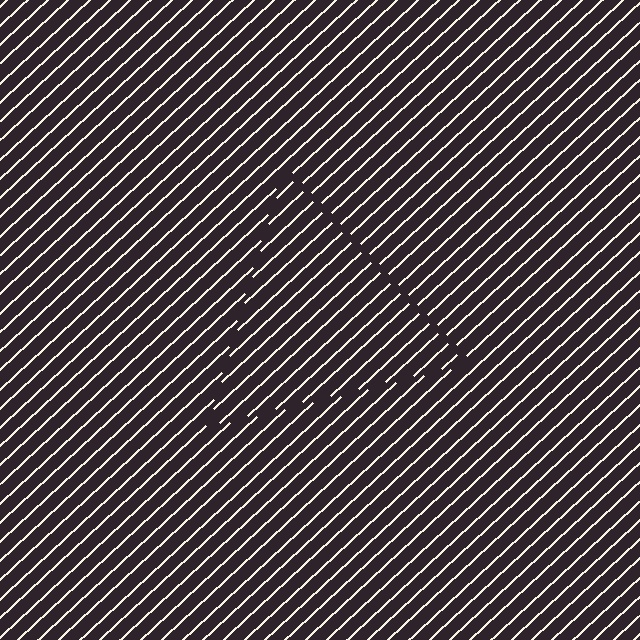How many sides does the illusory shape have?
3 sides — the line-ends trace a triangle.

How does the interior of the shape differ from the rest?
The interior of the shape contains the same grating, shifted by half a period — the contour is defined by the phase discontinuity where line-ends from the inner and outer gratings abut.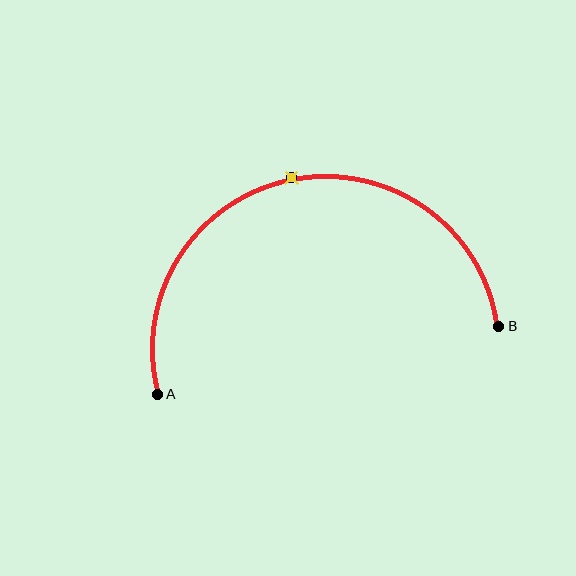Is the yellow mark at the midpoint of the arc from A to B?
Yes. The yellow mark lies on the arc at equal arc-length from both A and B — it is the arc midpoint.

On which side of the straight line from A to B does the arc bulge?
The arc bulges above the straight line connecting A and B.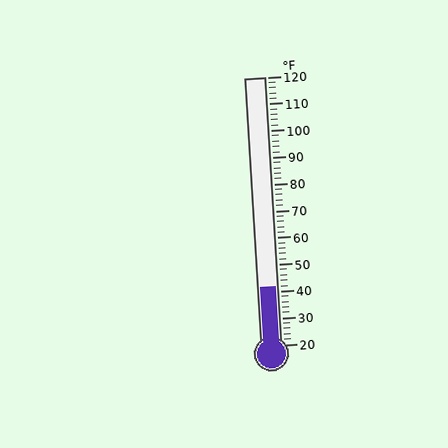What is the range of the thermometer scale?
The thermometer scale ranges from 20°F to 120°F.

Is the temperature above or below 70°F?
The temperature is below 70°F.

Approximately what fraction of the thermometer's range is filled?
The thermometer is filled to approximately 20% of its range.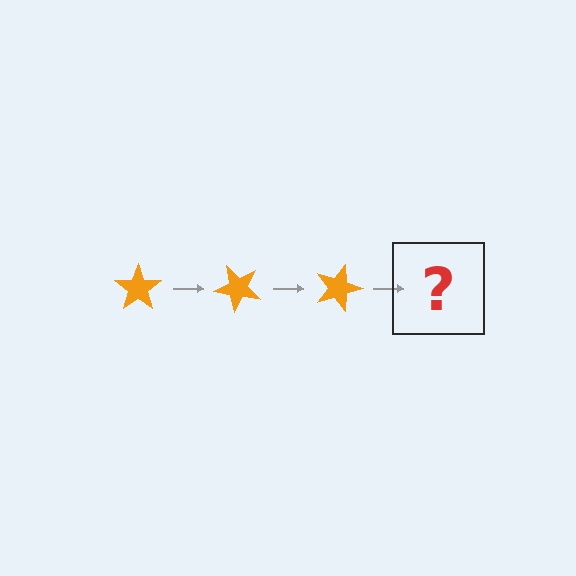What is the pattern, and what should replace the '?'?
The pattern is that the star rotates 45 degrees each step. The '?' should be an orange star rotated 135 degrees.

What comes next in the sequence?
The next element should be an orange star rotated 135 degrees.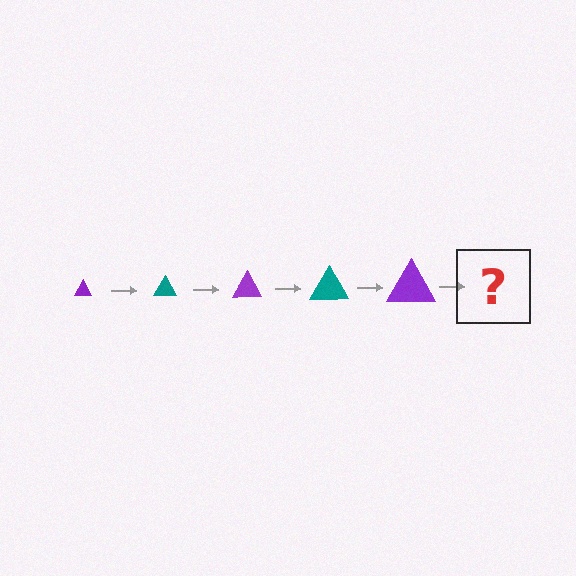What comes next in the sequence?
The next element should be a teal triangle, larger than the previous one.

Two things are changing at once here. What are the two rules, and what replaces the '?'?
The two rules are that the triangle grows larger each step and the color cycles through purple and teal. The '?' should be a teal triangle, larger than the previous one.